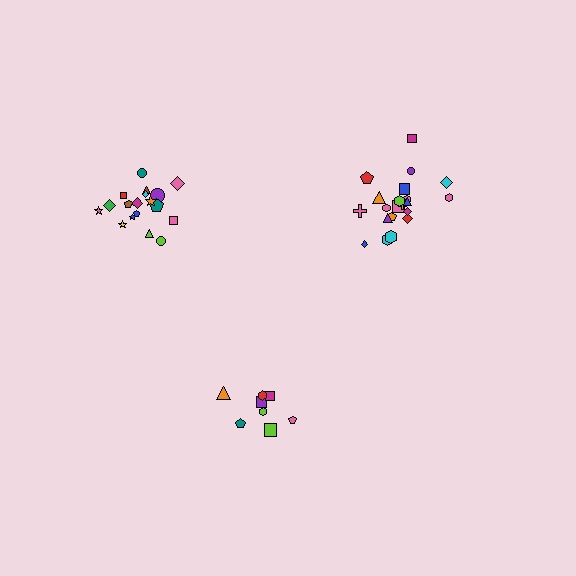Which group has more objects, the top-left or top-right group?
The top-right group.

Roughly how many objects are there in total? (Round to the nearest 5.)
Roughly 50 objects in total.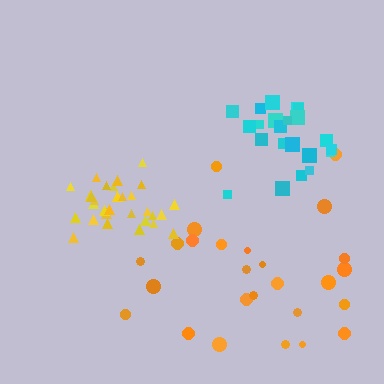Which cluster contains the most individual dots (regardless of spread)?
Yellow (30).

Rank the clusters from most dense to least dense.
yellow, cyan, orange.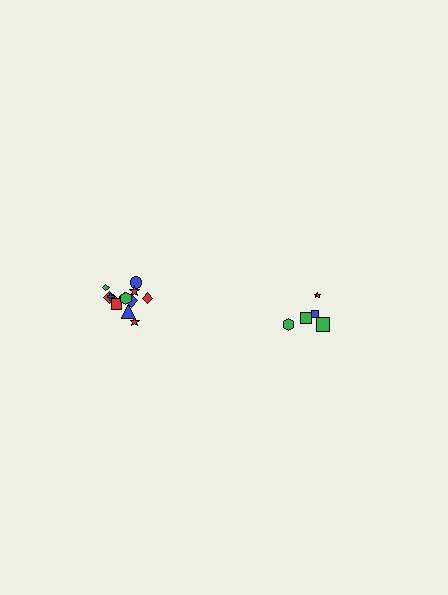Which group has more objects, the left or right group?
The left group.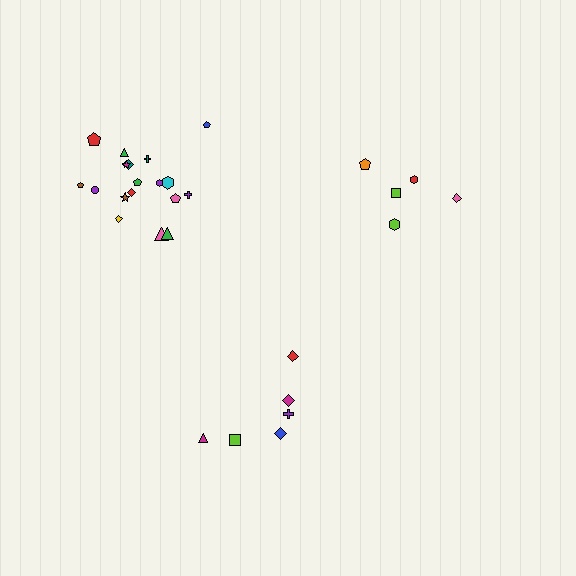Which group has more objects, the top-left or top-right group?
The top-left group.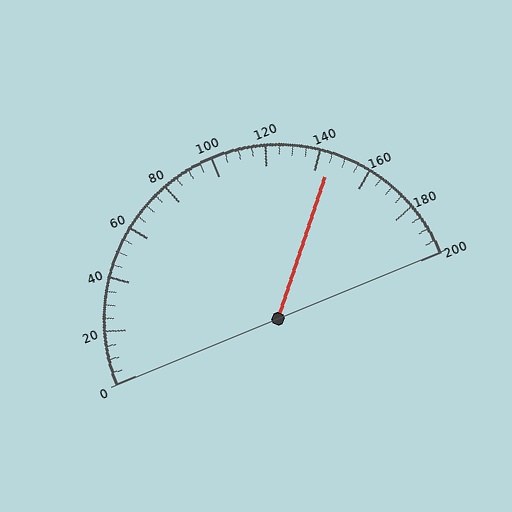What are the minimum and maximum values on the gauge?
The gauge ranges from 0 to 200.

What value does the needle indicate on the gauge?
The needle indicates approximately 145.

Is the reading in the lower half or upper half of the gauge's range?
The reading is in the upper half of the range (0 to 200).